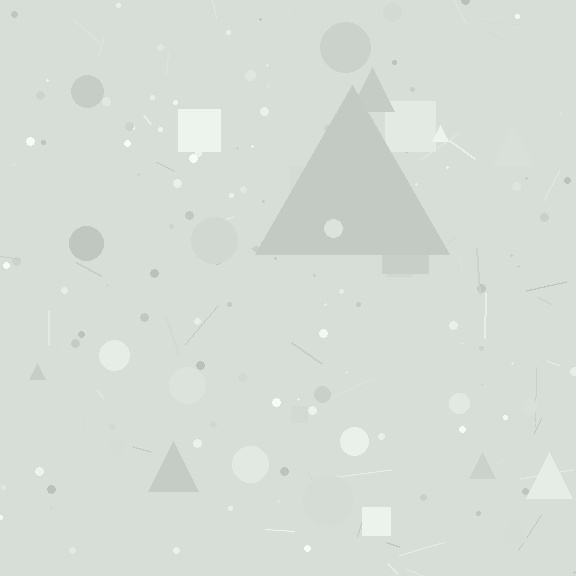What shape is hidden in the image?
A triangle is hidden in the image.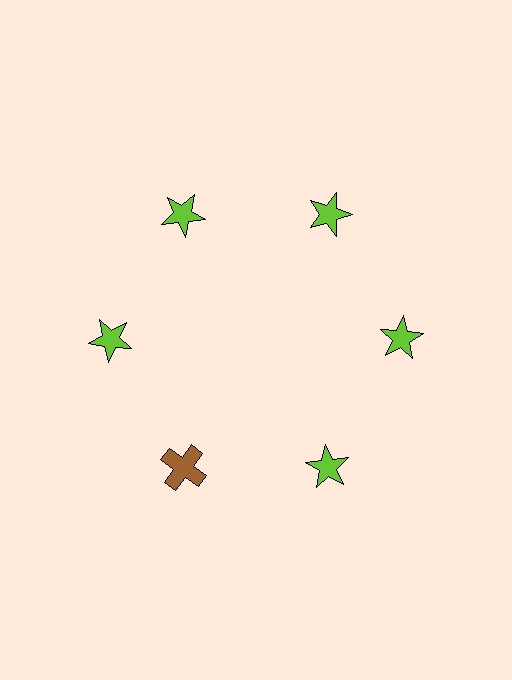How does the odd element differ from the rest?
It differs in both color (brown instead of lime) and shape (cross instead of star).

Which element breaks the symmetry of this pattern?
The brown cross at roughly the 7 o'clock position breaks the symmetry. All other shapes are lime stars.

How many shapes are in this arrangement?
There are 6 shapes arranged in a ring pattern.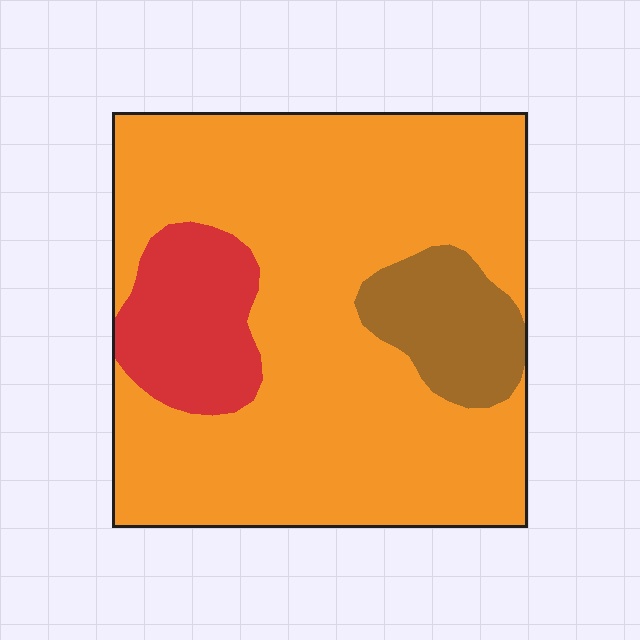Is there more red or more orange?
Orange.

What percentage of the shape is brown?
Brown takes up about one tenth (1/10) of the shape.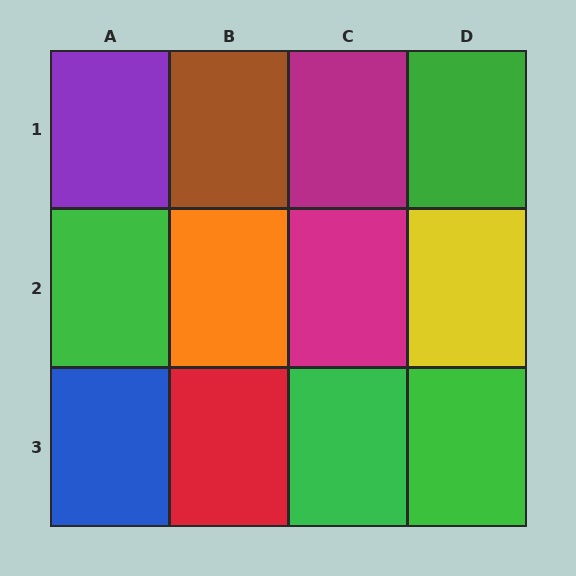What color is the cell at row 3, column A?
Blue.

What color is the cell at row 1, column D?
Green.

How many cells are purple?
1 cell is purple.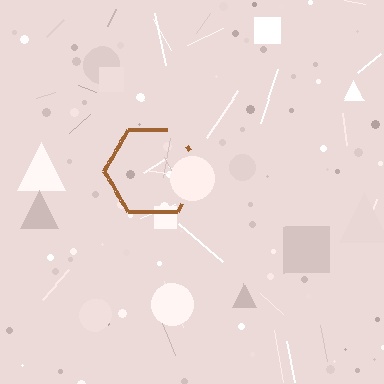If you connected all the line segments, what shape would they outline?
They would outline a hexagon.